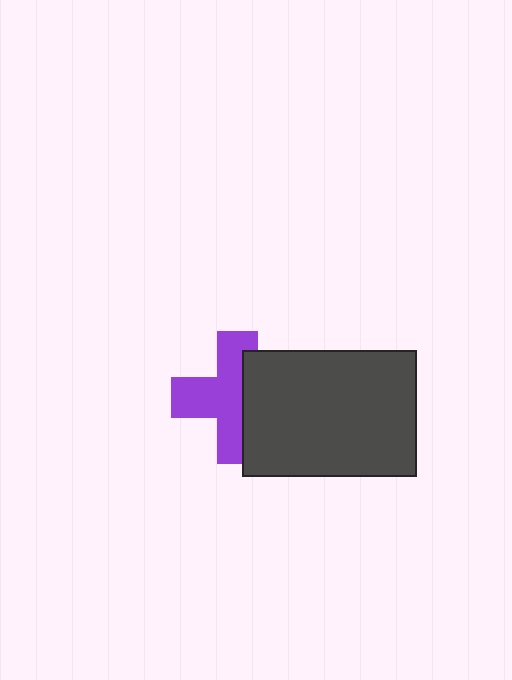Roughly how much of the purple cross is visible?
About half of it is visible (roughly 59%).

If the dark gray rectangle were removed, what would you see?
You would see the complete purple cross.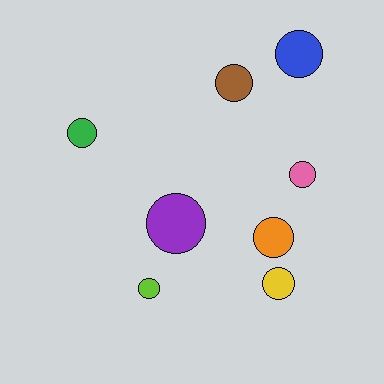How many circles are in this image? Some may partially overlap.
There are 8 circles.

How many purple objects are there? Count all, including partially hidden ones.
There is 1 purple object.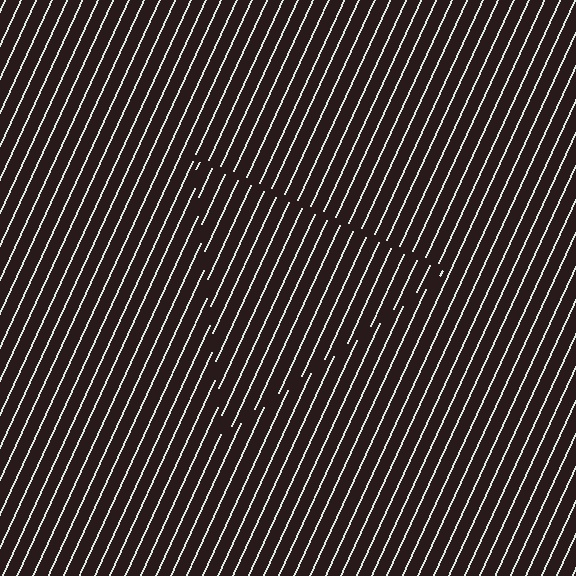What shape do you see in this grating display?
An illusory triangle. The interior of the shape contains the same grating, shifted by half a period — the contour is defined by the phase discontinuity where line-ends from the inner and outer gratings abut.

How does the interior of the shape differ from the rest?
The interior of the shape contains the same grating, shifted by half a period — the contour is defined by the phase discontinuity where line-ends from the inner and outer gratings abut.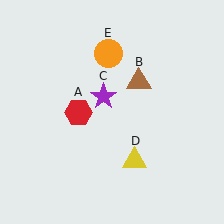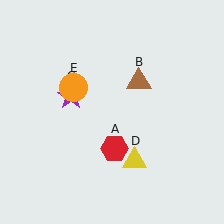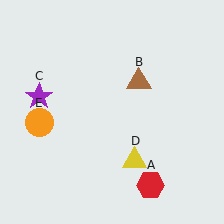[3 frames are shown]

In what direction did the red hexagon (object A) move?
The red hexagon (object A) moved down and to the right.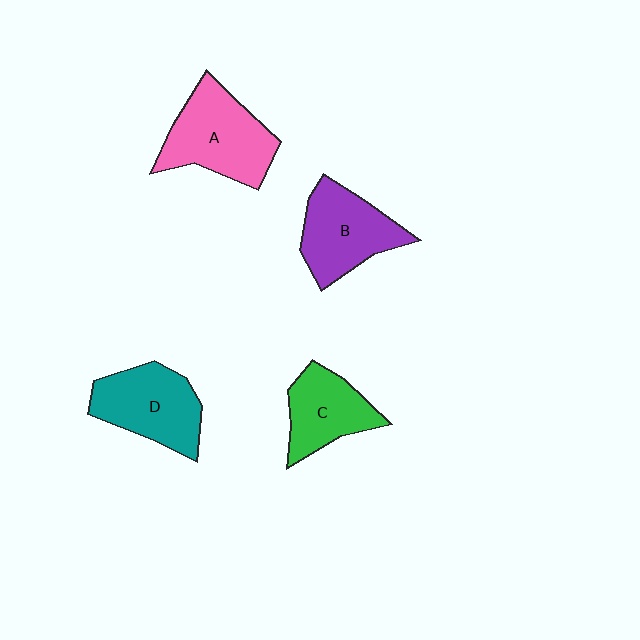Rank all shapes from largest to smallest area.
From largest to smallest: A (pink), D (teal), B (purple), C (green).